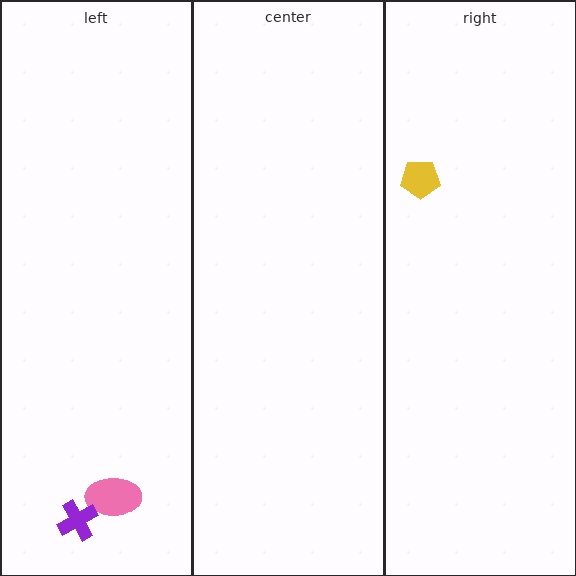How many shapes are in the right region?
1.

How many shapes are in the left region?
2.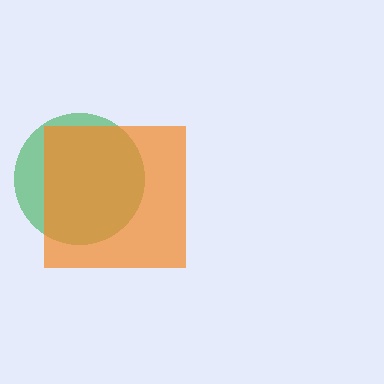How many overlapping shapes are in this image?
There are 2 overlapping shapes in the image.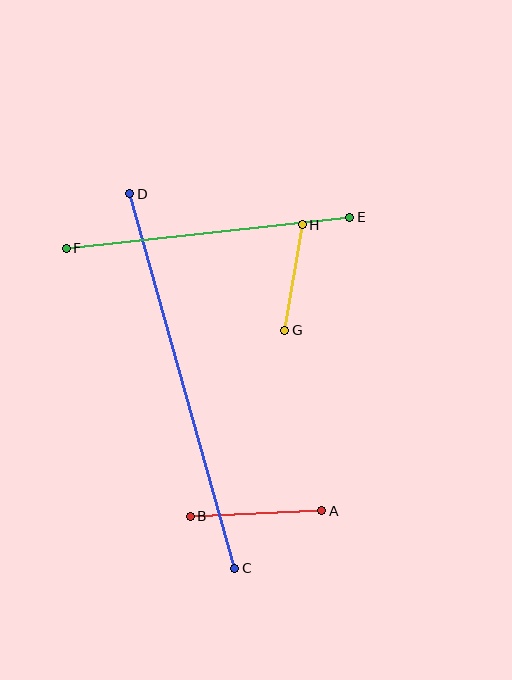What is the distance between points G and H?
The distance is approximately 107 pixels.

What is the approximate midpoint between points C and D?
The midpoint is at approximately (182, 381) pixels.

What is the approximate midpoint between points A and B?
The midpoint is at approximately (256, 513) pixels.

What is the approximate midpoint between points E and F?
The midpoint is at approximately (208, 233) pixels.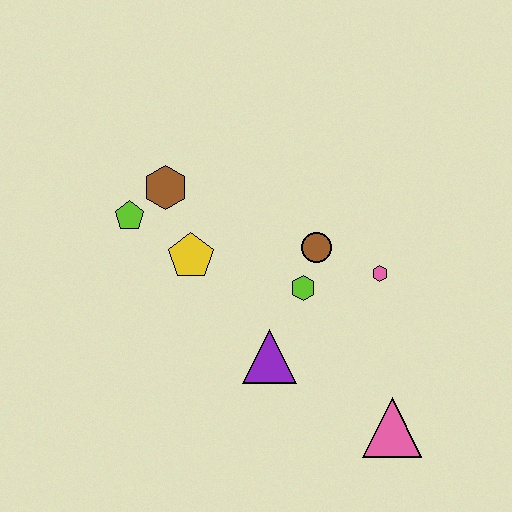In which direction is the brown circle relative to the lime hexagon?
The brown circle is above the lime hexagon.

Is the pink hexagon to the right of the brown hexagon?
Yes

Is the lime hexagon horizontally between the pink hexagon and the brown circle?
No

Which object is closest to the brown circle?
The lime hexagon is closest to the brown circle.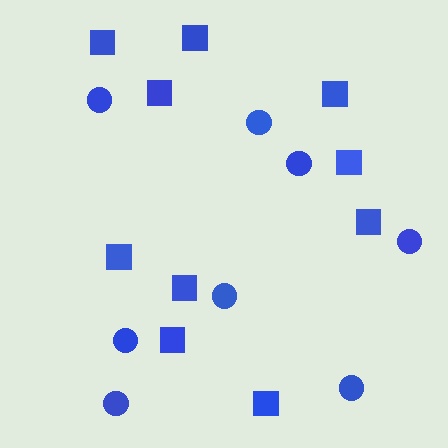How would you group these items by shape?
There are 2 groups: one group of squares (10) and one group of circles (8).